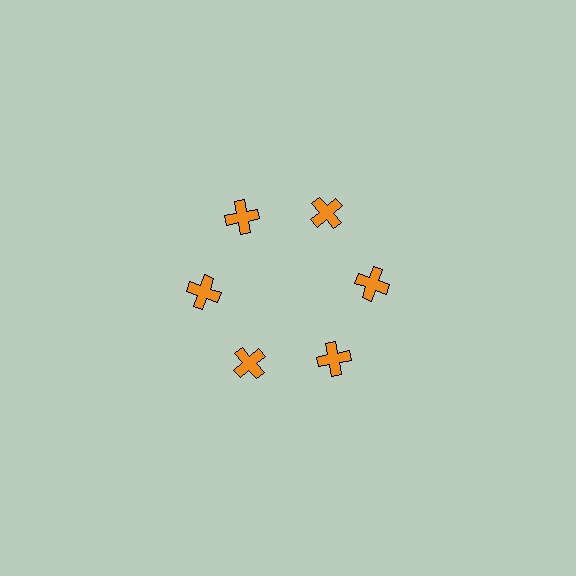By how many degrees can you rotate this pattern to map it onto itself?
The pattern maps onto itself every 60 degrees of rotation.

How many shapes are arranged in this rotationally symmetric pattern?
There are 6 shapes, arranged in 6 groups of 1.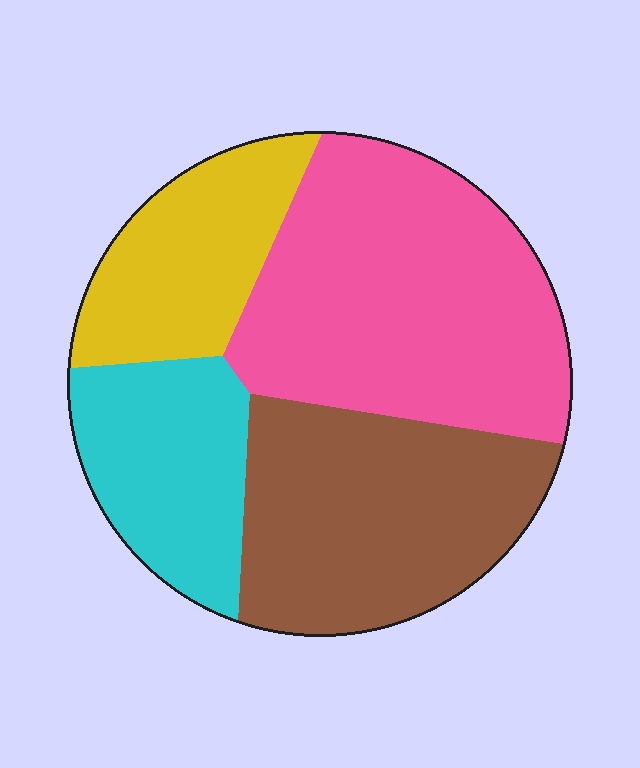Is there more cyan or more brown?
Brown.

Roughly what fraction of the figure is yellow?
Yellow takes up about one sixth (1/6) of the figure.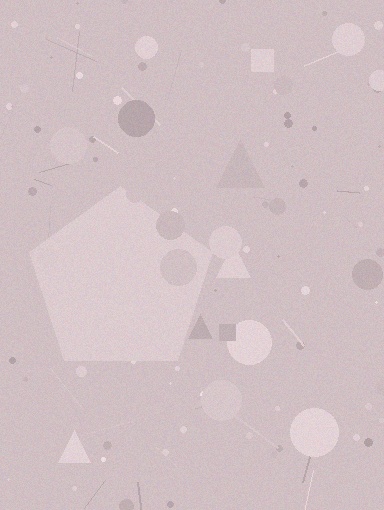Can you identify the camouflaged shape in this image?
The camouflaged shape is a pentagon.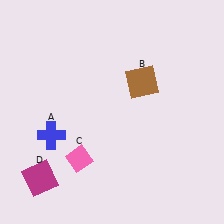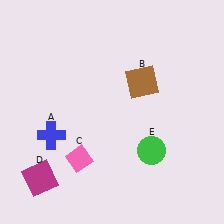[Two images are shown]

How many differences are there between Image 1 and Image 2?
There is 1 difference between the two images.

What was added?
A green circle (E) was added in Image 2.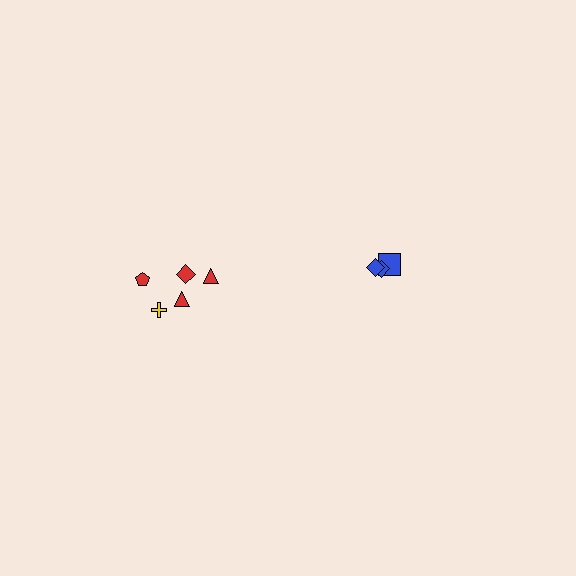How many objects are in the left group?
There are 5 objects.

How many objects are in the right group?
There are 3 objects.